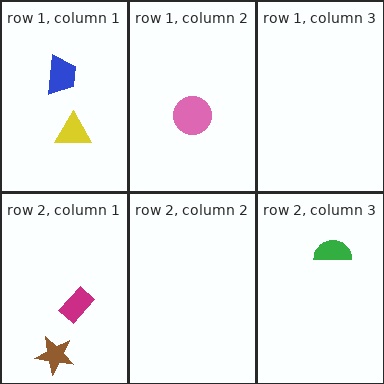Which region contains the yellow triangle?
The row 1, column 1 region.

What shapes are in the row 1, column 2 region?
The pink circle.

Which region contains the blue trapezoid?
The row 1, column 1 region.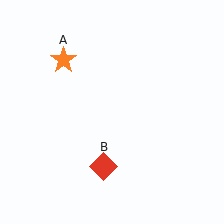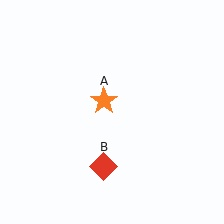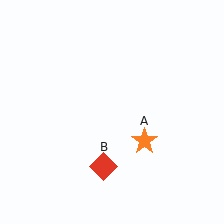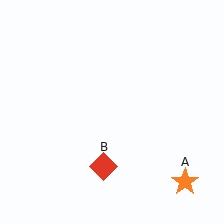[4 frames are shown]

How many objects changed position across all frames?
1 object changed position: orange star (object A).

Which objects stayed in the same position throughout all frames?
Red diamond (object B) remained stationary.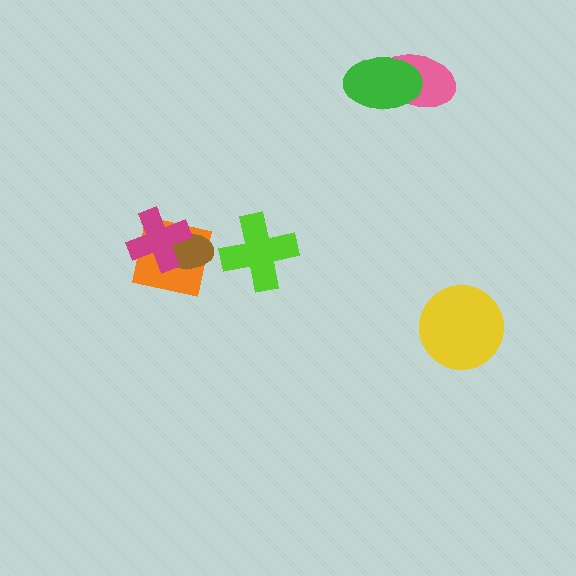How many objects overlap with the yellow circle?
0 objects overlap with the yellow circle.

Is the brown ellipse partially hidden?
Yes, it is partially covered by another shape.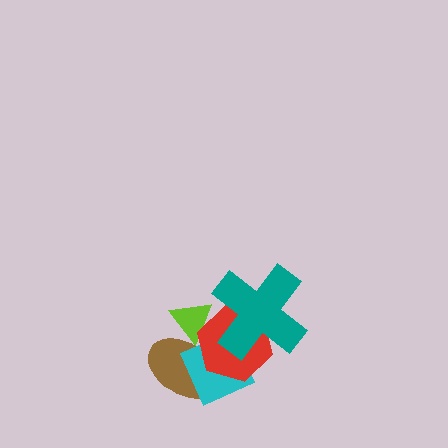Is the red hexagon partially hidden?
Yes, it is partially covered by another shape.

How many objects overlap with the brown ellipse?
3 objects overlap with the brown ellipse.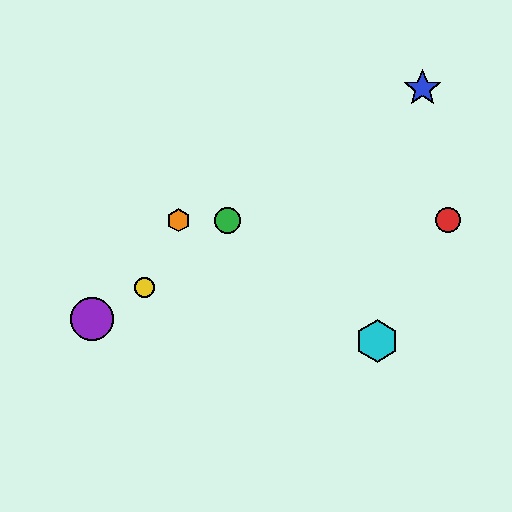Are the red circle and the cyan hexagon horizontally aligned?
No, the red circle is at y≈220 and the cyan hexagon is at y≈341.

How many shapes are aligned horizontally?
3 shapes (the red circle, the green circle, the orange hexagon) are aligned horizontally.